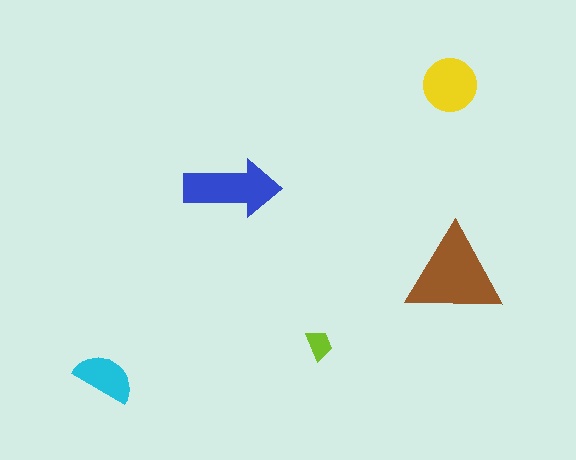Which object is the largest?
The brown triangle.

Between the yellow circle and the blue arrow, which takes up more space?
The blue arrow.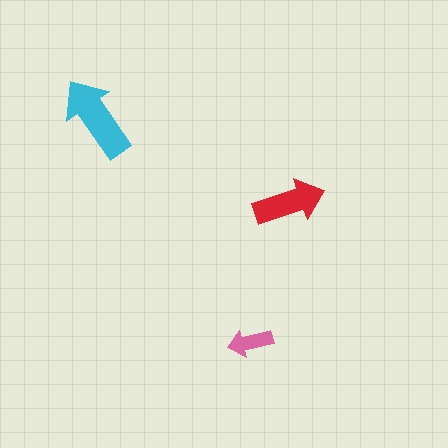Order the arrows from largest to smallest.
the cyan one, the red one, the pink one.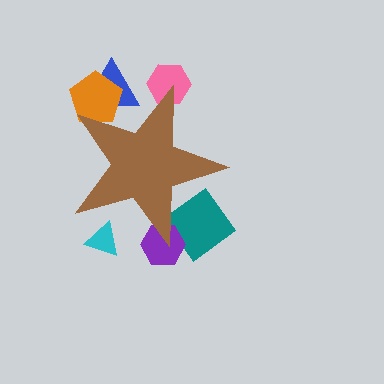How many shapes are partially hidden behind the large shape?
6 shapes are partially hidden.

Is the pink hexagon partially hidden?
Yes, the pink hexagon is partially hidden behind the brown star.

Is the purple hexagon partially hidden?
Yes, the purple hexagon is partially hidden behind the brown star.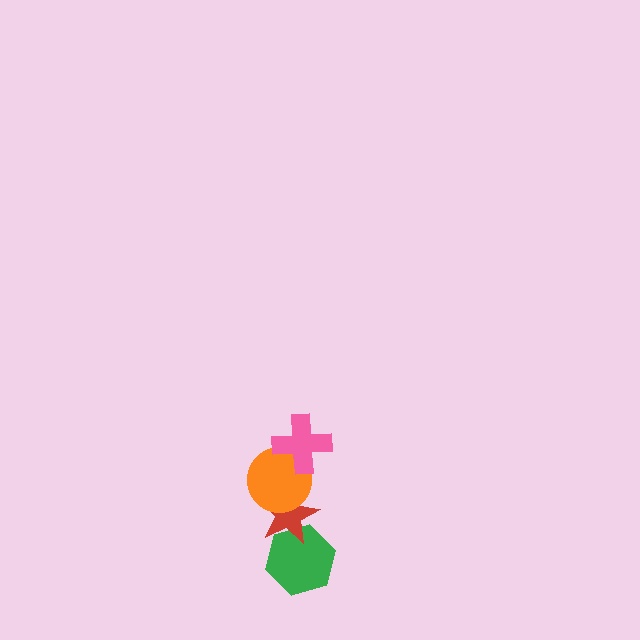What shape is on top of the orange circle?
The pink cross is on top of the orange circle.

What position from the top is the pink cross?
The pink cross is 1st from the top.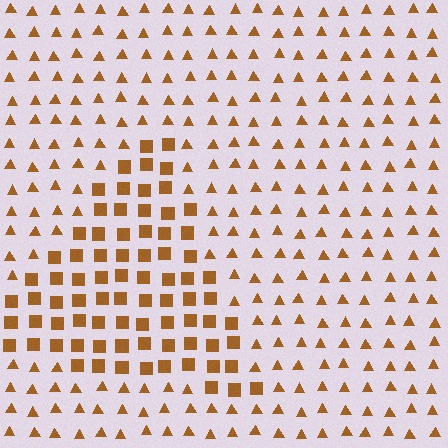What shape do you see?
I see a triangle.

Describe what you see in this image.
The image is filled with small brown elements arranged in a uniform grid. A triangle-shaped region contains squares, while the surrounding area contains triangles. The boundary is defined purely by the change in element shape.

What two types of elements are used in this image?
The image uses squares inside the triangle region and triangles outside it.